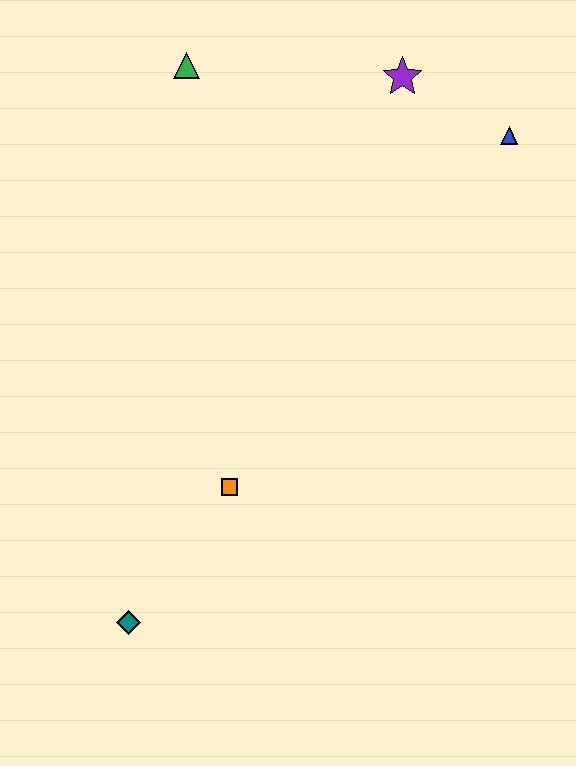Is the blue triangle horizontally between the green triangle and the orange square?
No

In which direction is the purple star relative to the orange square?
The purple star is above the orange square.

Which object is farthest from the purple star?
The teal diamond is farthest from the purple star.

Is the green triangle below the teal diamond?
No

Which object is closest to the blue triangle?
The purple star is closest to the blue triangle.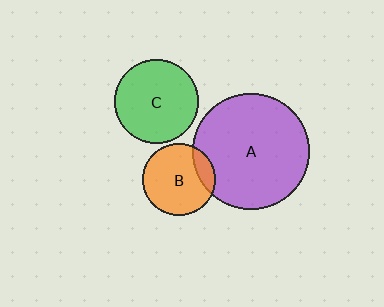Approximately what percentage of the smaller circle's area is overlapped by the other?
Approximately 15%.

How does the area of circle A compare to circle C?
Approximately 2.0 times.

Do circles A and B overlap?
Yes.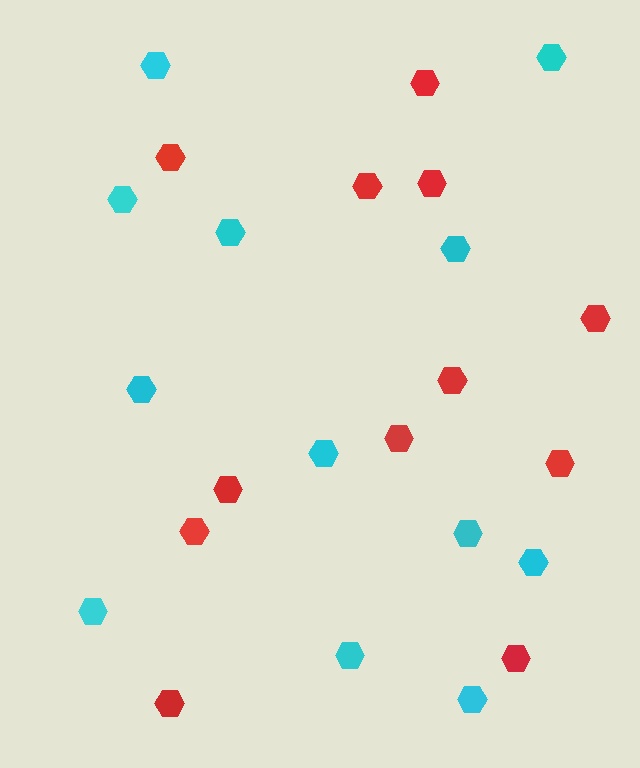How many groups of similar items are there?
There are 2 groups: one group of red hexagons (12) and one group of cyan hexagons (12).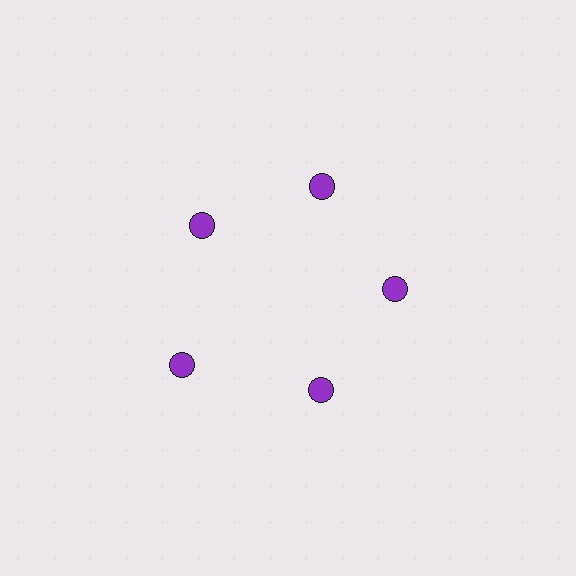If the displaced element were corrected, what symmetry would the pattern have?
It would have 5-fold rotational symmetry — the pattern would map onto itself every 72 degrees.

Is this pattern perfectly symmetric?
No. The 5 purple circles are arranged in a ring, but one element near the 8 o'clock position is pushed outward from the center, breaking the 5-fold rotational symmetry.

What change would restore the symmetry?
The symmetry would be restored by moving it inward, back onto the ring so that all 5 circles sit at equal angles and equal distance from the center.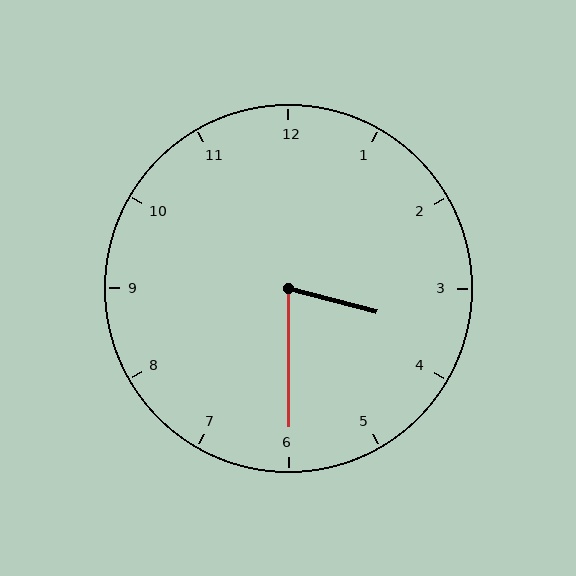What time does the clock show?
3:30.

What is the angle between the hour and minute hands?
Approximately 75 degrees.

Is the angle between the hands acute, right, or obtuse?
It is acute.